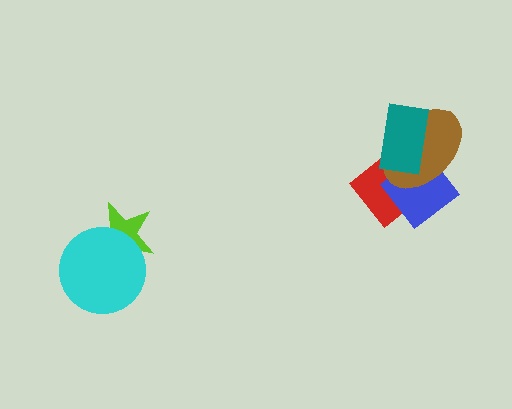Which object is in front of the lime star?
The cyan circle is in front of the lime star.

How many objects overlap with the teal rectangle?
3 objects overlap with the teal rectangle.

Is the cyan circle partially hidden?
No, no other shape covers it.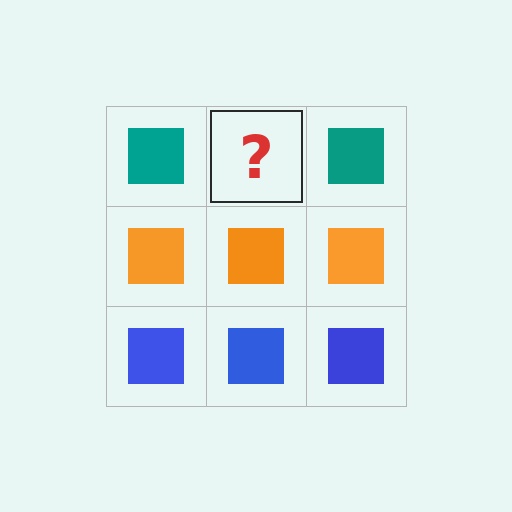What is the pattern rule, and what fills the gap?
The rule is that each row has a consistent color. The gap should be filled with a teal square.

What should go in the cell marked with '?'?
The missing cell should contain a teal square.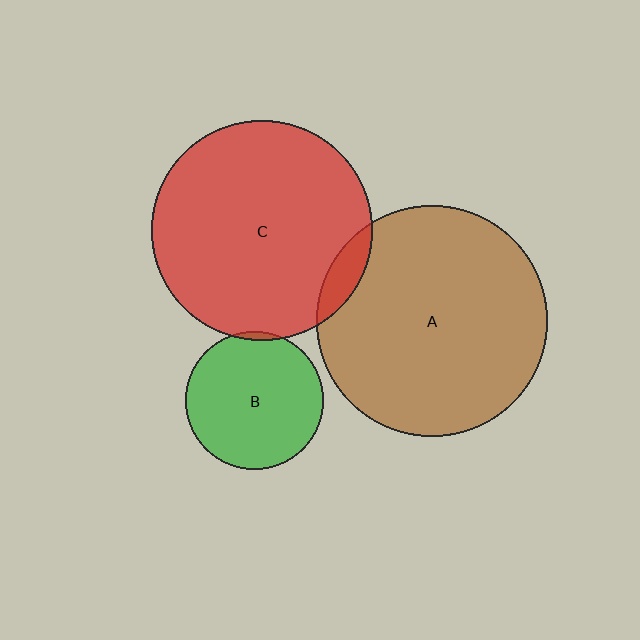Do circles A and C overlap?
Yes.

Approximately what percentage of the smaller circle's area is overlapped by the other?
Approximately 5%.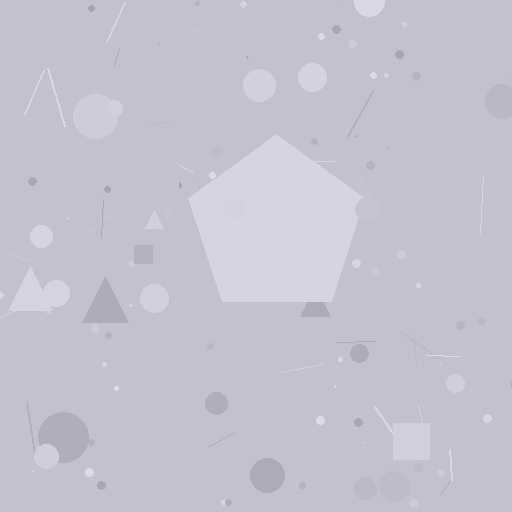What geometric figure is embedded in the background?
A pentagon is embedded in the background.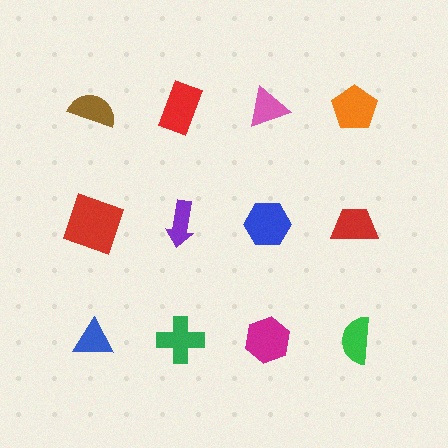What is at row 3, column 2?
A green cross.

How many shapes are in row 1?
4 shapes.